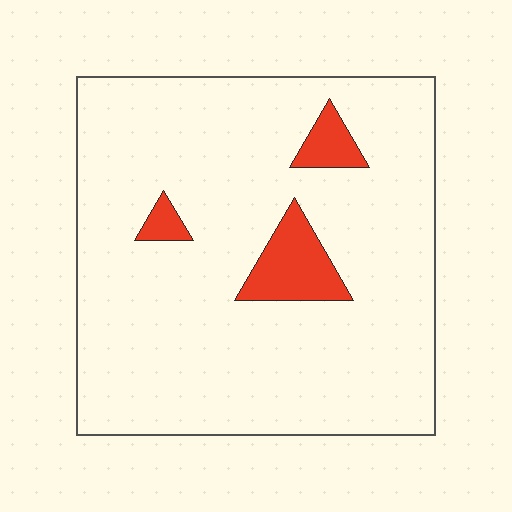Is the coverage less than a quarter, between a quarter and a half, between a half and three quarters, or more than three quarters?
Less than a quarter.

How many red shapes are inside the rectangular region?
3.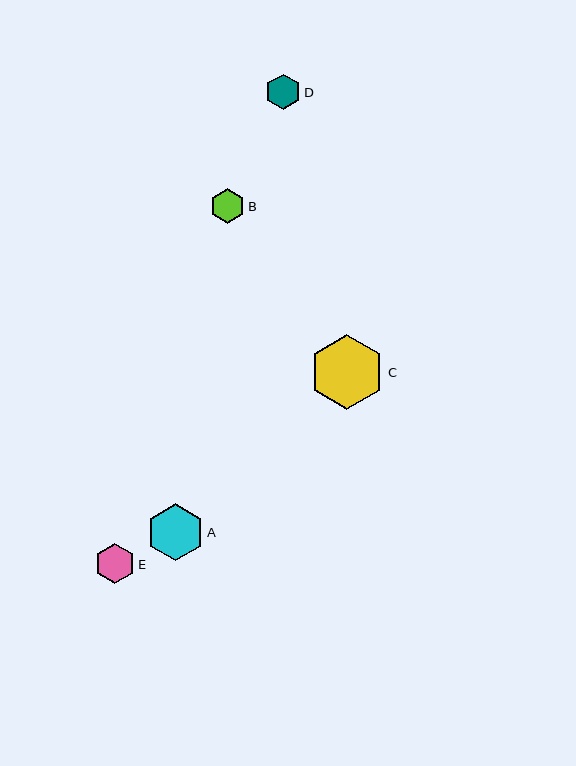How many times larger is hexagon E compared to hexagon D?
Hexagon E is approximately 1.1 times the size of hexagon D.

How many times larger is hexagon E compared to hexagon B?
Hexagon E is approximately 1.2 times the size of hexagon B.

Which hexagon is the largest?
Hexagon C is the largest with a size of approximately 76 pixels.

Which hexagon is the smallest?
Hexagon B is the smallest with a size of approximately 35 pixels.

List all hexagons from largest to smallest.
From largest to smallest: C, A, E, D, B.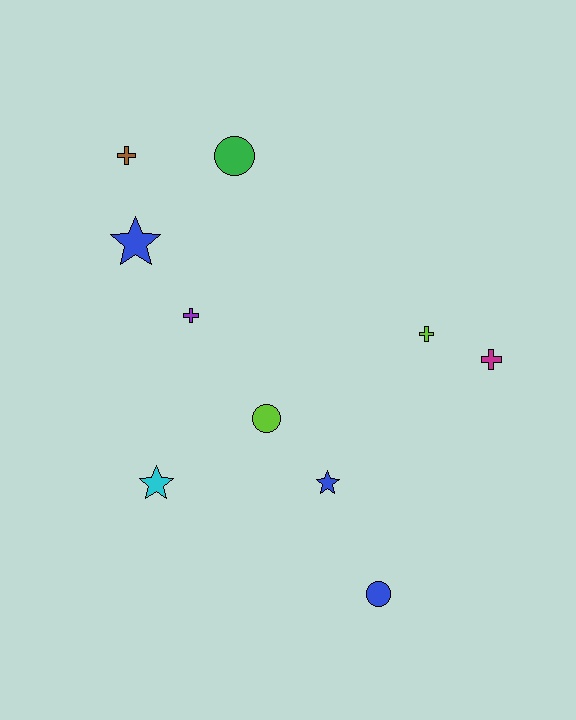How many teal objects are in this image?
There are no teal objects.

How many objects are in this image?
There are 10 objects.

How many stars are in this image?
There are 3 stars.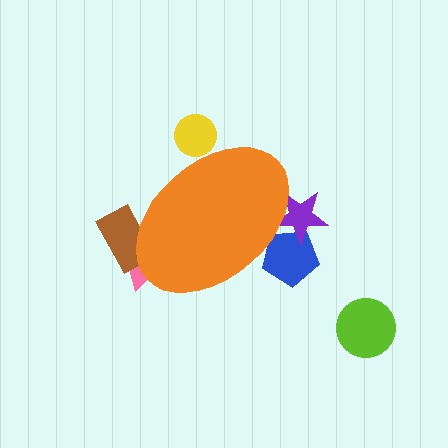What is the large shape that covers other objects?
An orange ellipse.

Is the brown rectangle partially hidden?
Yes, the brown rectangle is partially hidden behind the orange ellipse.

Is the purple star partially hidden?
Yes, the purple star is partially hidden behind the orange ellipse.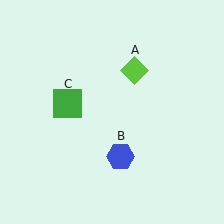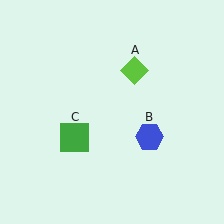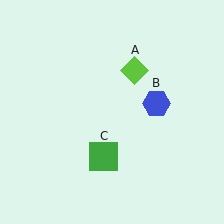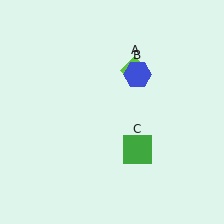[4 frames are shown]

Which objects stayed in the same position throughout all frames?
Lime diamond (object A) remained stationary.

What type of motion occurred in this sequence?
The blue hexagon (object B), green square (object C) rotated counterclockwise around the center of the scene.